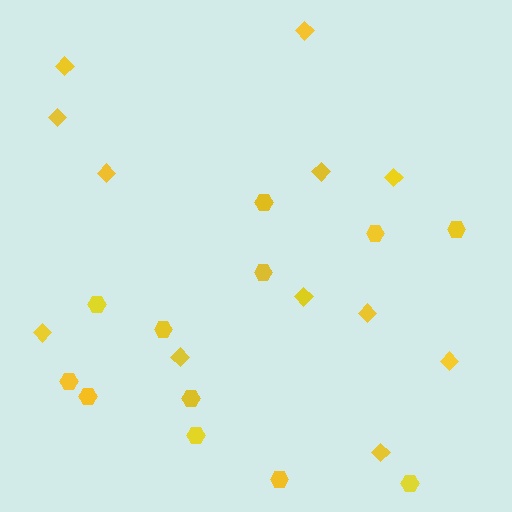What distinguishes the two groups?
There are 2 groups: one group of hexagons (12) and one group of diamonds (12).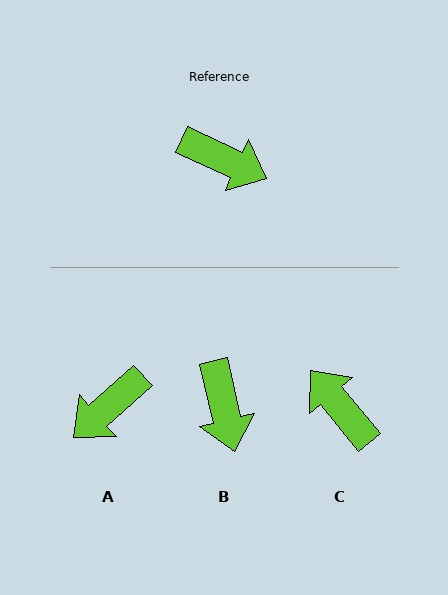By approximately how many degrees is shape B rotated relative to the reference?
Approximately 52 degrees clockwise.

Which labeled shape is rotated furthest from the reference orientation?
C, about 154 degrees away.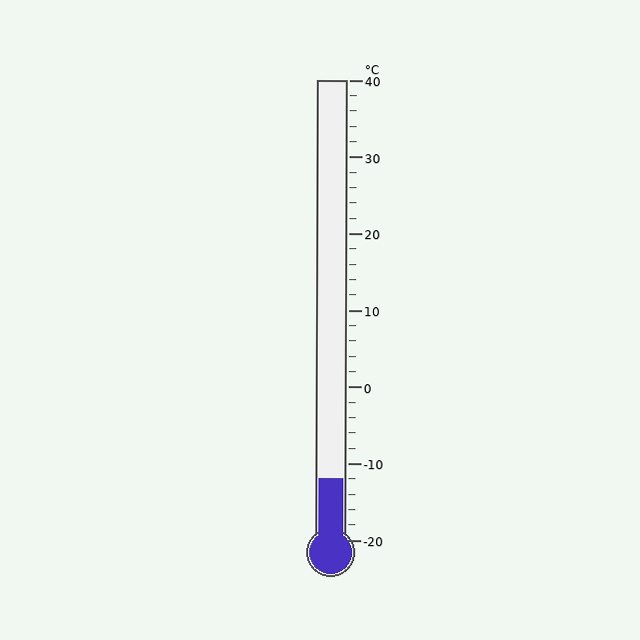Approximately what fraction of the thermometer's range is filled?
The thermometer is filled to approximately 15% of its range.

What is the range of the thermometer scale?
The thermometer scale ranges from -20°C to 40°C.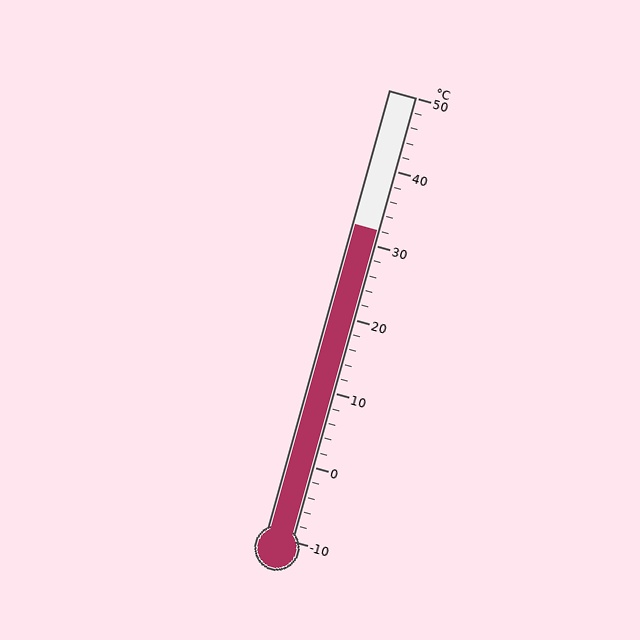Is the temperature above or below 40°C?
The temperature is below 40°C.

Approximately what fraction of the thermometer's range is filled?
The thermometer is filled to approximately 70% of its range.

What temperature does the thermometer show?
The thermometer shows approximately 32°C.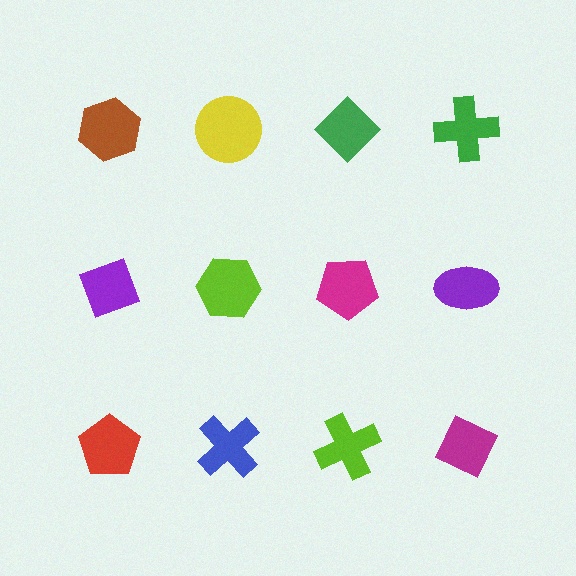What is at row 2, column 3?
A magenta pentagon.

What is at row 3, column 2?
A blue cross.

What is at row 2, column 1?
A purple diamond.